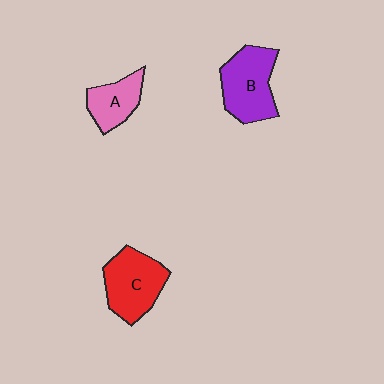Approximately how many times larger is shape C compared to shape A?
Approximately 1.5 times.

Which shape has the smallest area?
Shape A (pink).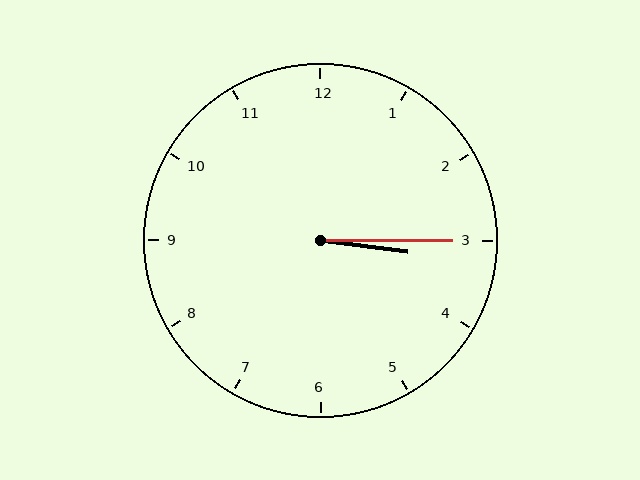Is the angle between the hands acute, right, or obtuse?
It is acute.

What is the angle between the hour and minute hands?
Approximately 8 degrees.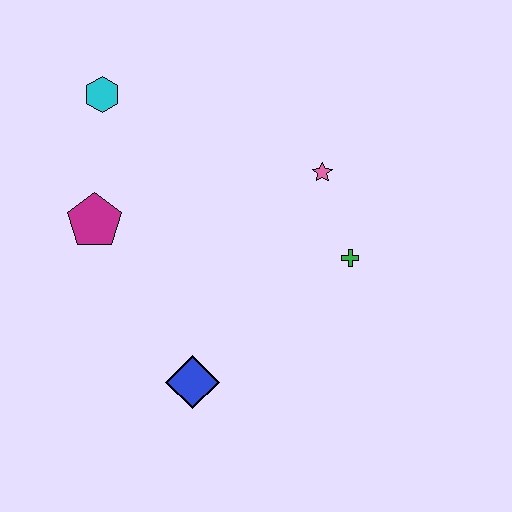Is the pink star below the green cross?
No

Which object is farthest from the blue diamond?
The cyan hexagon is farthest from the blue diamond.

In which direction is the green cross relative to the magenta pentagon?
The green cross is to the right of the magenta pentagon.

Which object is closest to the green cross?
The pink star is closest to the green cross.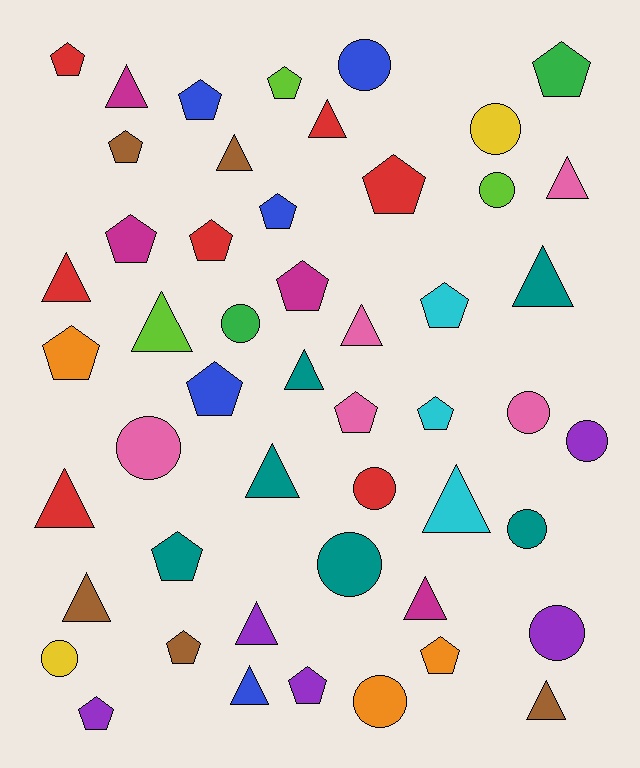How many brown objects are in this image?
There are 5 brown objects.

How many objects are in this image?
There are 50 objects.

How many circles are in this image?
There are 13 circles.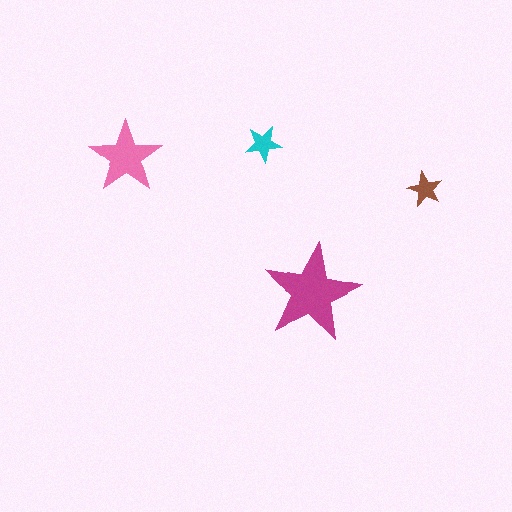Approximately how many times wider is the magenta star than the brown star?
About 3 times wider.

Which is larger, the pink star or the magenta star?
The magenta one.